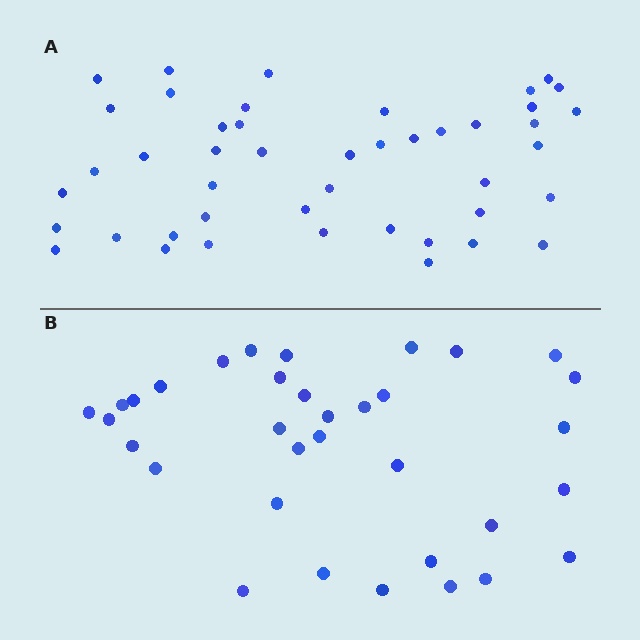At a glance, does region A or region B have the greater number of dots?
Region A (the top region) has more dots.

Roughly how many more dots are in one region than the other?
Region A has roughly 12 or so more dots than region B.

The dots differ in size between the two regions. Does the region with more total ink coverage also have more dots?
No. Region B has more total ink coverage because its dots are larger, but region A actually contains more individual dots. Total area can be misleading — the number of items is what matters here.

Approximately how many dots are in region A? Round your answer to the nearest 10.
About 40 dots. (The exact count is 45, which rounds to 40.)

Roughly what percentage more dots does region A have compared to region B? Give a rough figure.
About 30% more.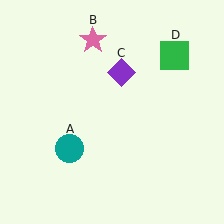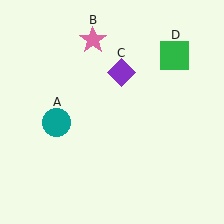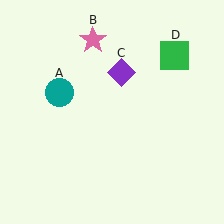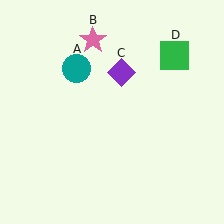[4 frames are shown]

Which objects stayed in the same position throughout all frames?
Pink star (object B) and purple diamond (object C) and green square (object D) remained stationary.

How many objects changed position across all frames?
1 object changed position: teal circle (object A).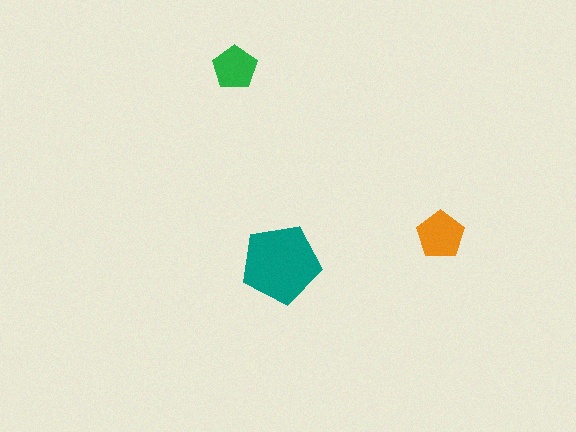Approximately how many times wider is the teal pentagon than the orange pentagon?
About 1.5 times wider.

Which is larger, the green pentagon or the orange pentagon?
The orange one.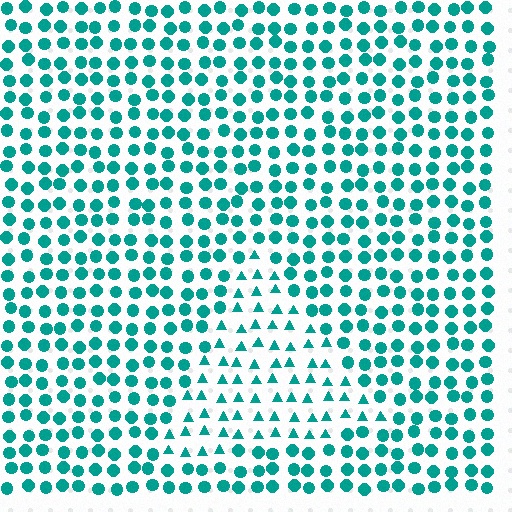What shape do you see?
I see a triangle.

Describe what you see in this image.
The image is filled with small teal elements arranged in a uniform grid. A triangle-shaped region contains triangles, while the surrounding area contains circles. The boundary is defined purely by the change in element shape.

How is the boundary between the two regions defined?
The boundary is defined by a change in element shape: triangles inside vs. circles outside. All elements share the same color and spacing.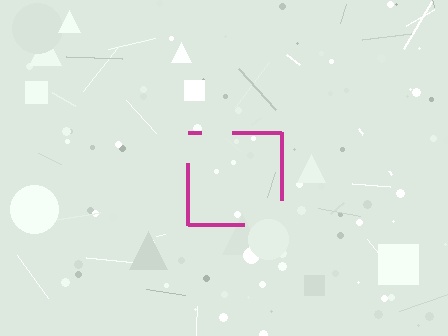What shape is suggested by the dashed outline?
The dashed outline suggests a square.